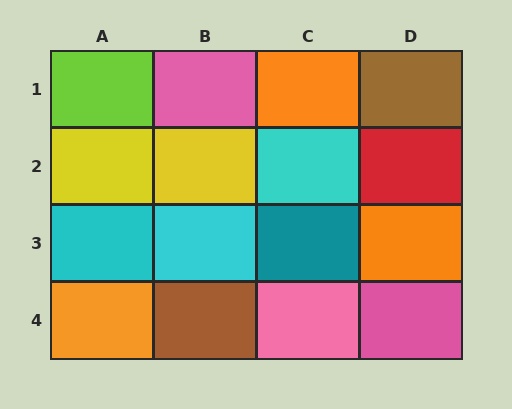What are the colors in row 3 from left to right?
Cyan, cyan, teal, orange.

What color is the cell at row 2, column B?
Yellow.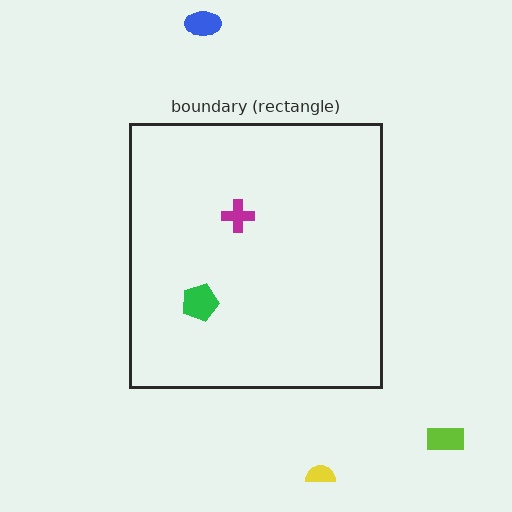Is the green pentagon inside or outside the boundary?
Inside.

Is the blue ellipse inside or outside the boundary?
Outside.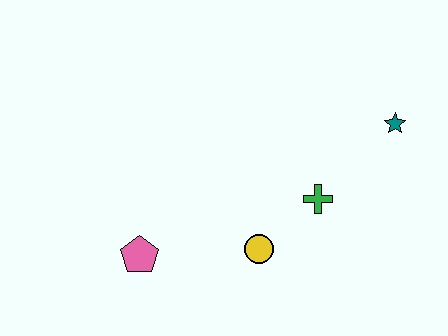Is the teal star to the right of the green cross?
Yes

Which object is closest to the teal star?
The green cross is closest to the teal star.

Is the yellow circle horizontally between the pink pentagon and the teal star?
Yes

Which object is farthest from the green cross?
The pink pentagon is farthest from the green cross.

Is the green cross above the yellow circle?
Yes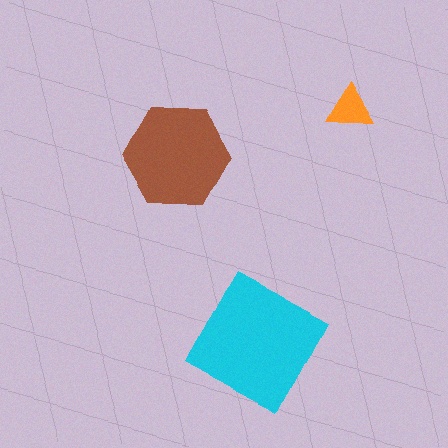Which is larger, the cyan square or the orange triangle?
The cyan square.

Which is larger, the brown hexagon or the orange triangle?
The brown hexagon.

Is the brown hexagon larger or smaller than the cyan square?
Smaller.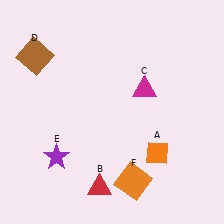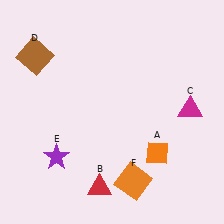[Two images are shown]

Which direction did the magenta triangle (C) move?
The magenta triangle (C) moved right.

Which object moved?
The magenta triangle (C) moved right.